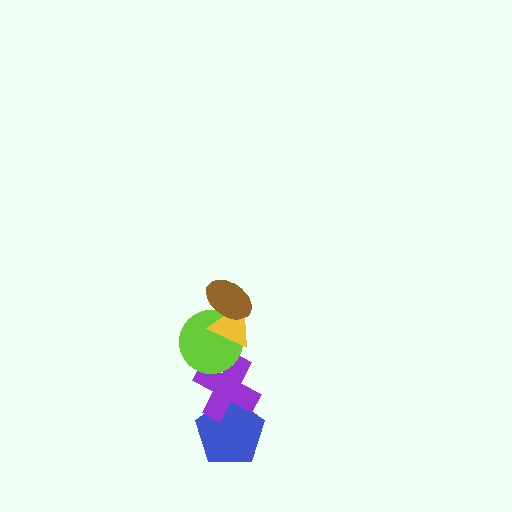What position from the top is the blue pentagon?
The blue pentagon is 5th from the top.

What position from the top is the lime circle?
The lime circle is 3rd from the top.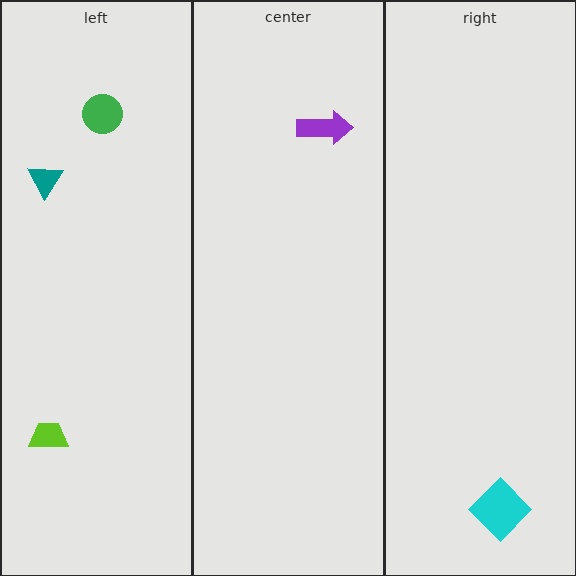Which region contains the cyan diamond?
The right region.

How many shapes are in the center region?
1.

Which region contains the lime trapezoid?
The left region.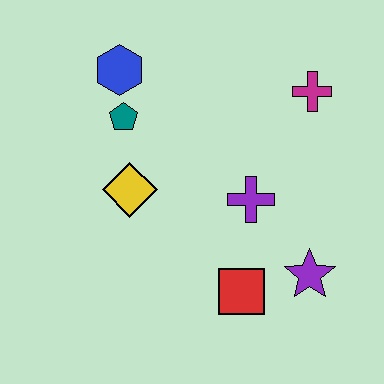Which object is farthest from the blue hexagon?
The purple star is farthest from the blue hexagon.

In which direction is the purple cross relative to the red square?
The purple cross is above the red square.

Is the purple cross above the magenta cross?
No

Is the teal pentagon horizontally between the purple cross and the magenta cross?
No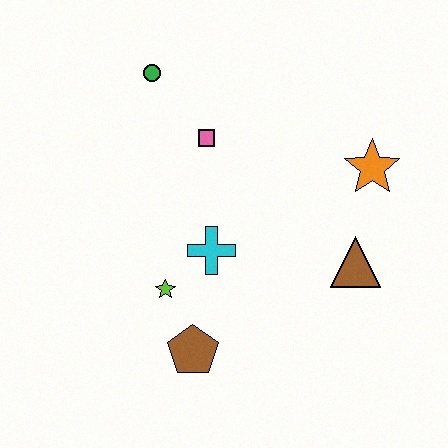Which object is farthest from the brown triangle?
The green circle is farthest from the brown triangle.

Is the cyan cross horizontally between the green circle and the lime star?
No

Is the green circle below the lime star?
No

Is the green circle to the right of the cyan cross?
No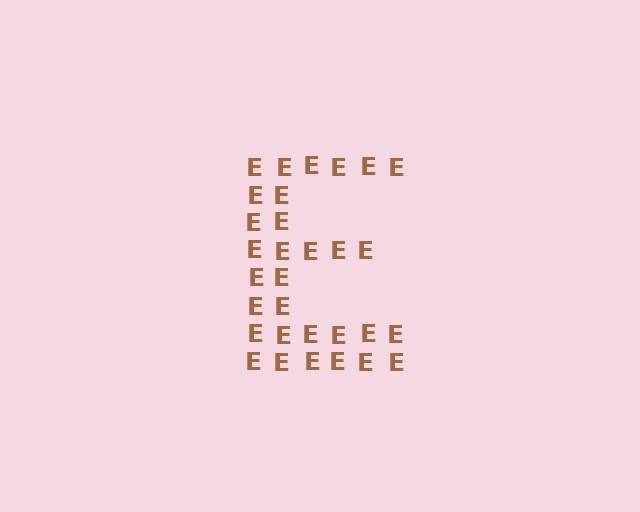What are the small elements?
The small elements are letter E's.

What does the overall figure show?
The overall figure shows the letter E.